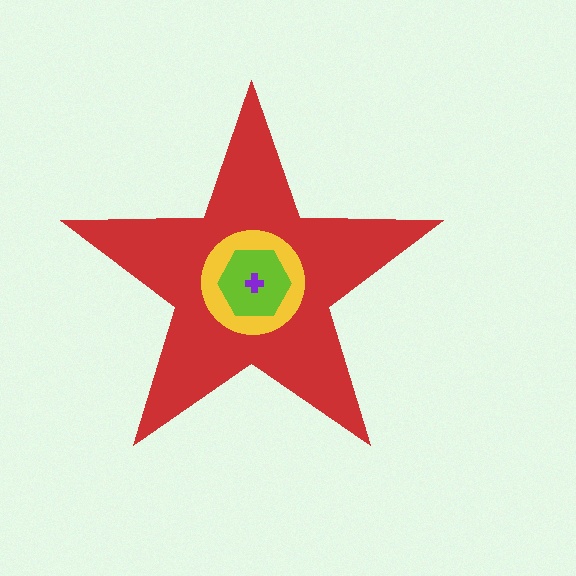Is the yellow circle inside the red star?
Yes.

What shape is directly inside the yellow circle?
The lime hexagon.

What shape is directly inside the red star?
The yellow circle.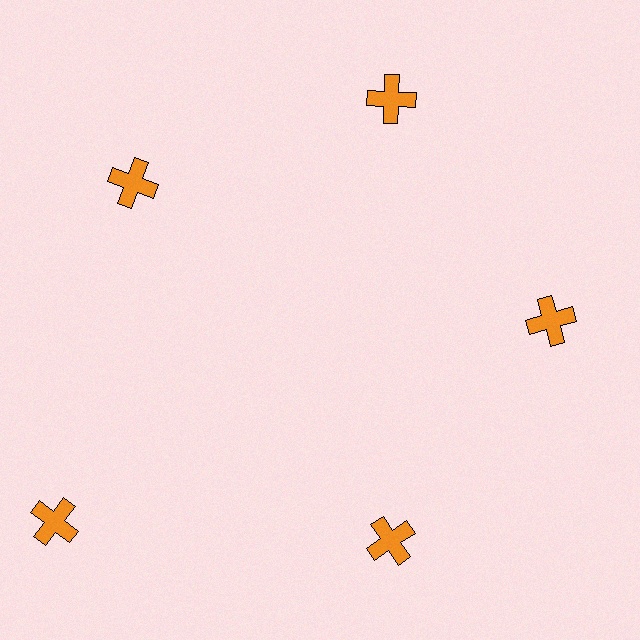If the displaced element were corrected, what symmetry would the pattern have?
It would have 5-fold rotational symmetry — the pattern would map onto itself every 72 degrees.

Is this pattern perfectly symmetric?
No. The 5 orange crosses are arranged in a ring, but one element near the 8 o'clock position is pushed outward from the center, breaking the 5-fold rotational symmetry.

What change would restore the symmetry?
The symmetry would be restored by moving it inward, back onto the ring so that all 5 crosses sit at equal angles and equal distance from the center.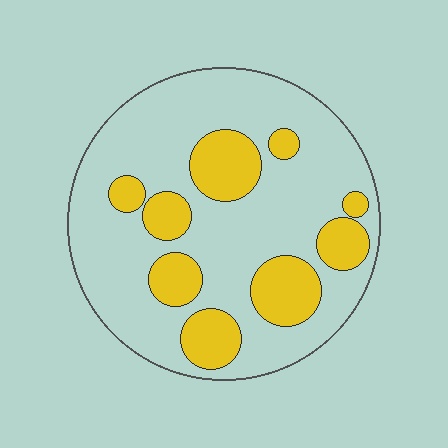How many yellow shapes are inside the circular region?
9.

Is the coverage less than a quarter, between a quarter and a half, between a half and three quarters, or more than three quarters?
Between a quarter and a half.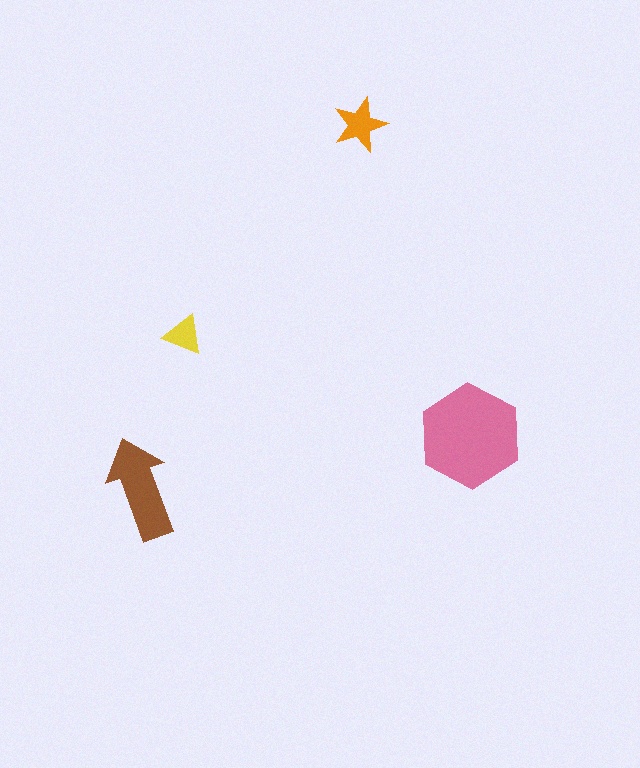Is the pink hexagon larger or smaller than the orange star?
Larger.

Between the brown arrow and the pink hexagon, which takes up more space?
The pink hexagon.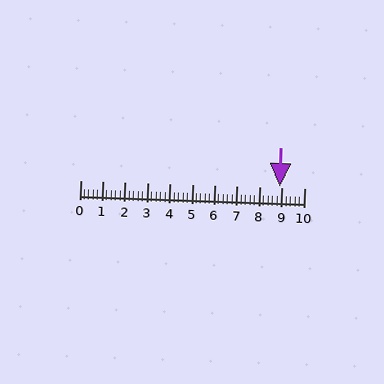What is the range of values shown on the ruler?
The ruler shows values from 0 to 10.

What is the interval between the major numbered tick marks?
The major tick marks are spaced 1 units apart.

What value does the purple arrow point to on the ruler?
The purple arrow points to approximately 8.9.